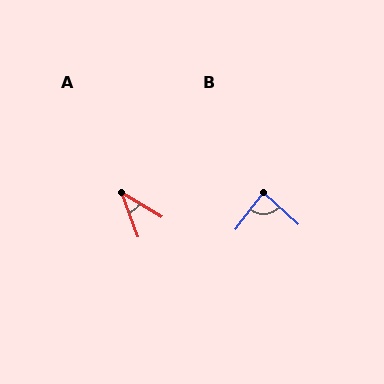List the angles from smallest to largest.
A (38°), B (85°).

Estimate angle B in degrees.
Approximately 85 degrees.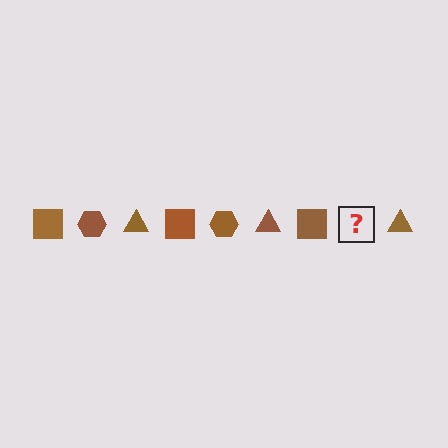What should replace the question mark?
The question mark should be replaced with a brown hexagon.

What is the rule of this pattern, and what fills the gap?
The rule is that the pattern cycles through square, hexagon, triangle shapes in brown. The gap should be filled with a brown hexagon.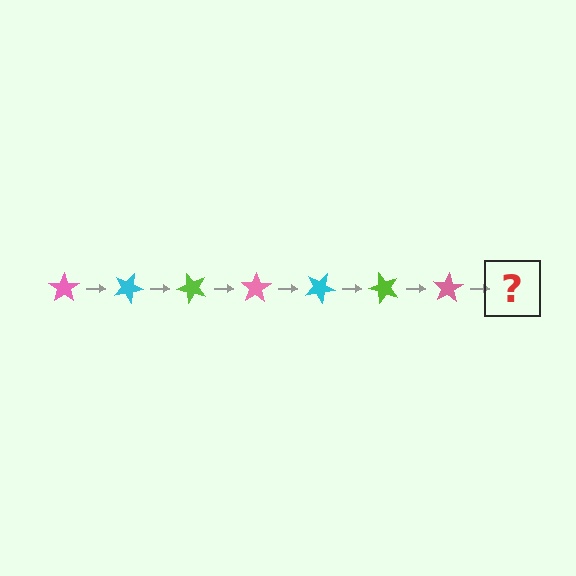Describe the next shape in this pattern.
It should be a cyan star, rotated 175 degrees from the start.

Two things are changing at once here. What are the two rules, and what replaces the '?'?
The two rules are that it rotates 25 degrees each step and the color cycles through pink, cyan, and lime. The '?' should be a cyan star, rotated 175 degrees from the start.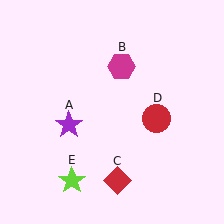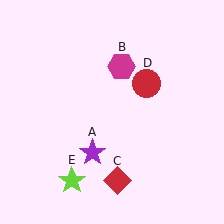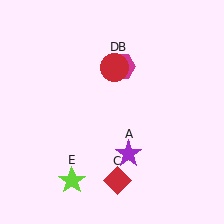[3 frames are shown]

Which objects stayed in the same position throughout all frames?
Magenta hexagon (object B) and red diamond (object C) and lime star (object E) remained stationary.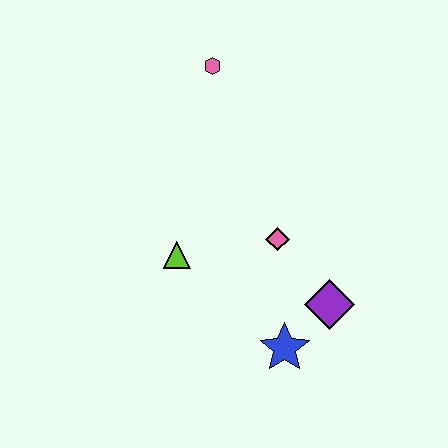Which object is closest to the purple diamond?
The blue star is closest to the purple diamond.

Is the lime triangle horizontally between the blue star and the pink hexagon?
No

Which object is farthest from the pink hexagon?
The blue star is farthest from the pink hexagon.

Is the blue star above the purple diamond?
No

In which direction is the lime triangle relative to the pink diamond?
The lime triangle is to the left of the pink diamond.